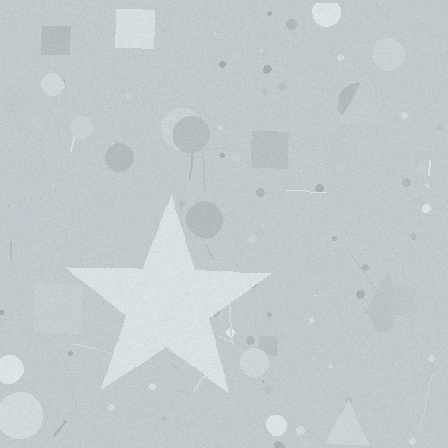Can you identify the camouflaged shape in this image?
The camouflaged shape is a star.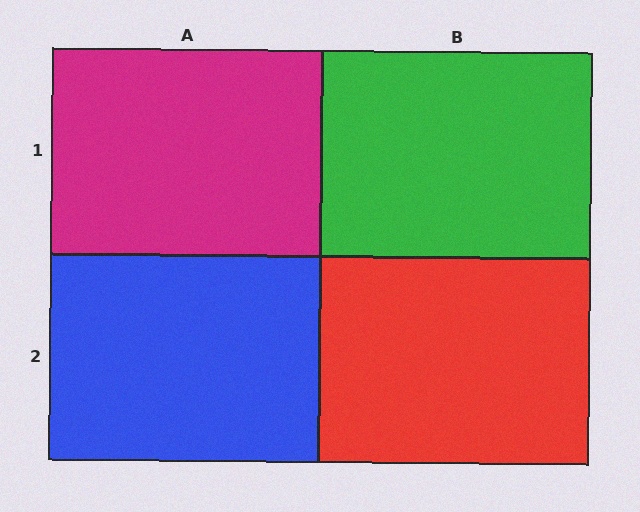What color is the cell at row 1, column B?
Green.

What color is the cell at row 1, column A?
Magenta.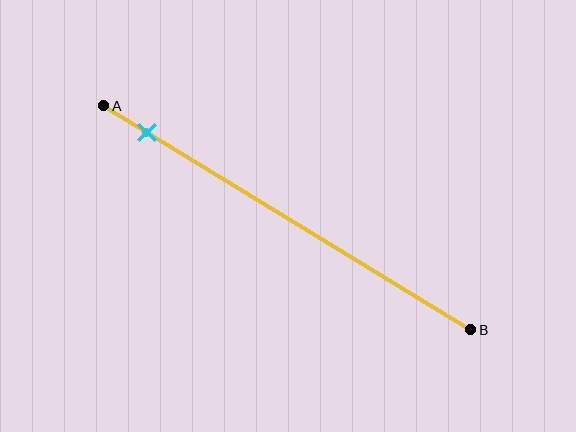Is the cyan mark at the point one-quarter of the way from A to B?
No, the mark is at about 10% from A, not at the 25% one-quarter point.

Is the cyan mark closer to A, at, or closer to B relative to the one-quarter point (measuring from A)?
The cyan mark is closer to point A than the one-quarter point of segment AB.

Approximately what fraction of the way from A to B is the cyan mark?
The cyan mark is approximately 10% of the way from A to B.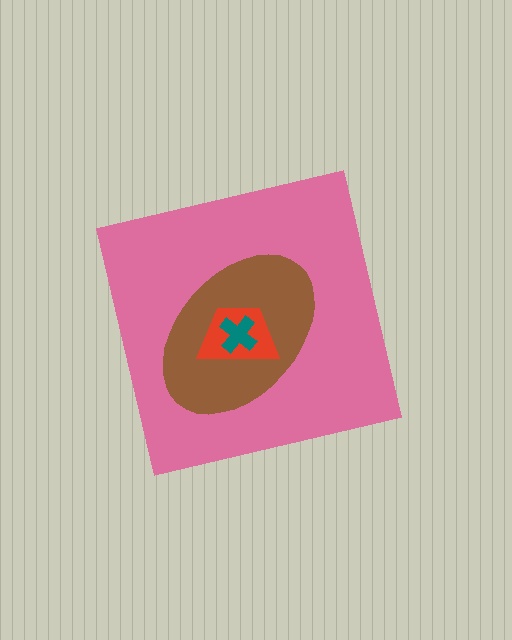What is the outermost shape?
The pink square.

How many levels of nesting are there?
4.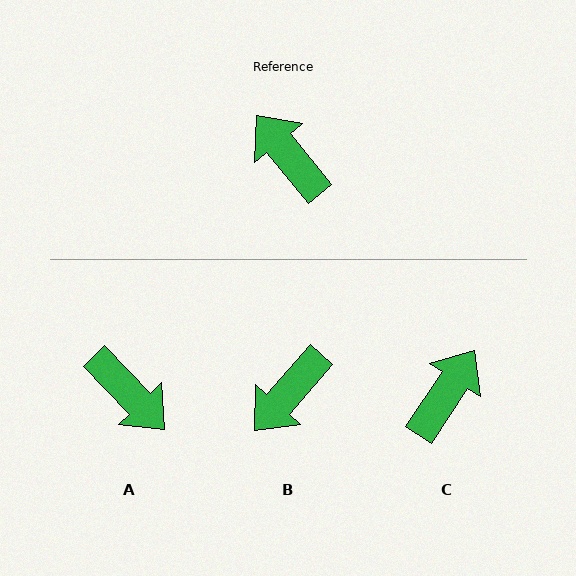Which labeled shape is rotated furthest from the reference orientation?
A, about 175 degrees away.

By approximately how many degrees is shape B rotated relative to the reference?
Approximately 100 degrees counter-clockwise.